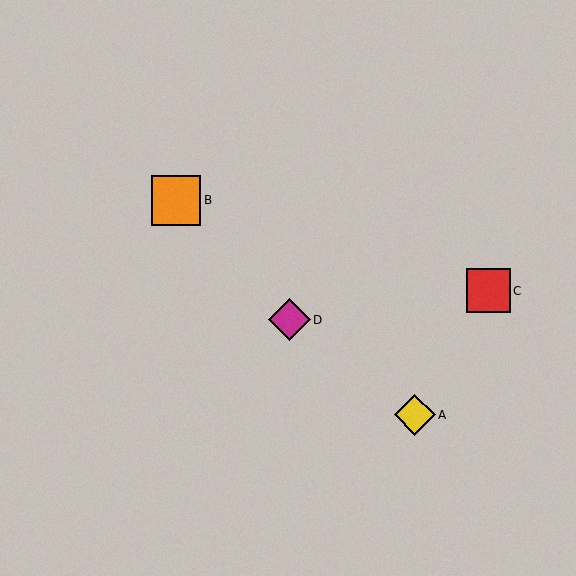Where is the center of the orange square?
The center of the orange square is at (176, 200).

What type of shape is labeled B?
Shape B is an orange square.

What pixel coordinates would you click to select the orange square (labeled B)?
Click at (176, 200) to select the orange square B.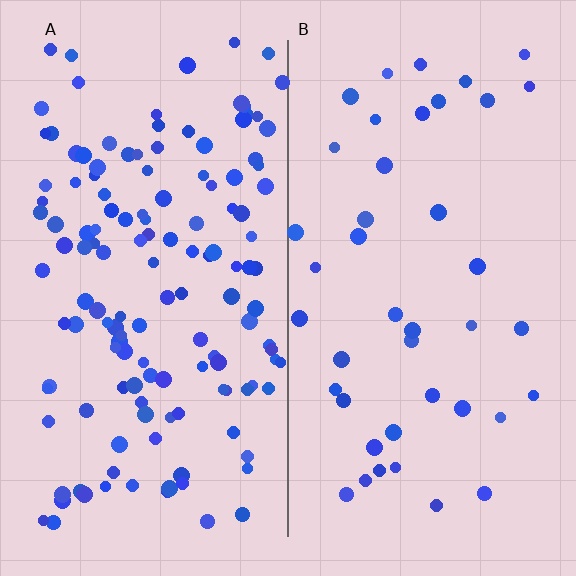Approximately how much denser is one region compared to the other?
Approximately 3.3× — region A over region B.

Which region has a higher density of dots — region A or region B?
A (the left).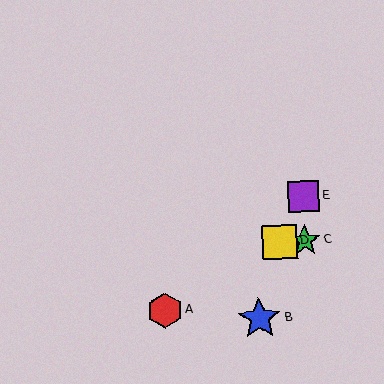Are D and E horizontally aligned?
No, D is at y≈242 and E is at y≈196.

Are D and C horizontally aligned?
Yes, both are at y≈242.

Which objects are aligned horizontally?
Objects C, D are aligned horizontally.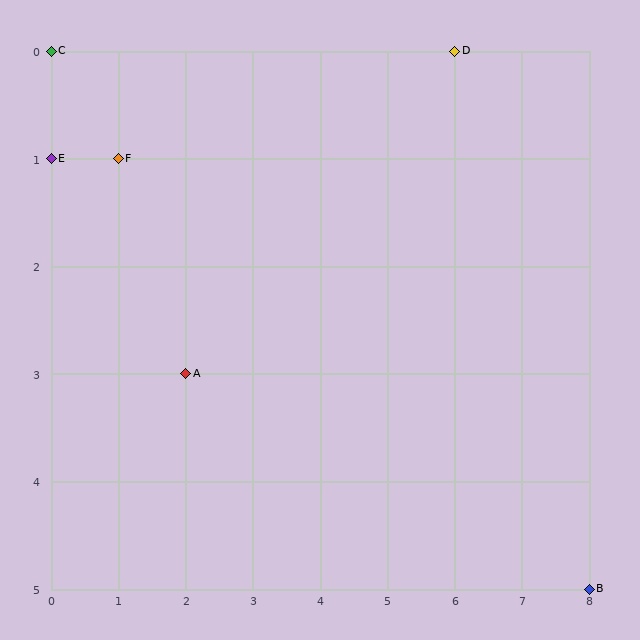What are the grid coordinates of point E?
Point E is at grid coordinates (0, 1).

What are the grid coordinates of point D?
Point D is at grid coordinates (6, 0).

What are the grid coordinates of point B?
Point B is at grid coordinates (8, 5).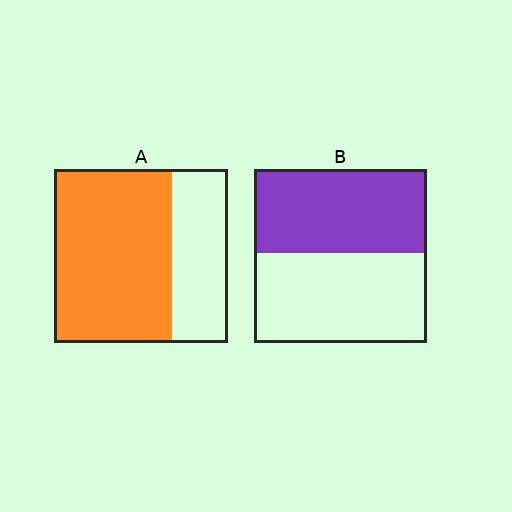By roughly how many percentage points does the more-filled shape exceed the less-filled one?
By roughly 20 percentage points (A over B).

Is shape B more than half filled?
Roughly half.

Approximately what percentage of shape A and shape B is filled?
A is approximately 70% and B is approximately 50%.